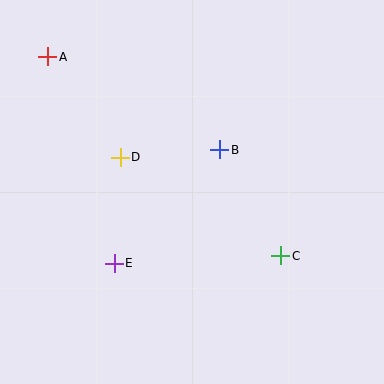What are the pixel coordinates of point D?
Point D is at (120, 157).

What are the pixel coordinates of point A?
Point A is at (48, 57).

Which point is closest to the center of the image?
Point B at (220, 150) is closest to the center.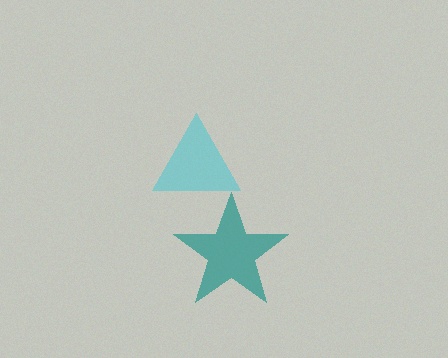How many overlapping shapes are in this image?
There are 2 overlapping shapes in the image.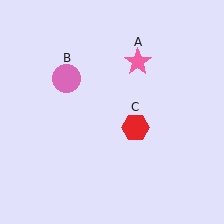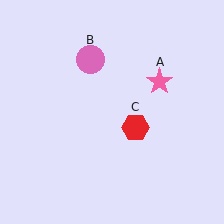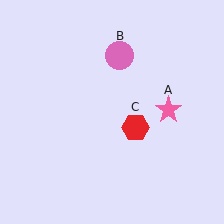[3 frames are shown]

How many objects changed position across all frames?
2 objects changed position: pink star (object A), pink circle (object B).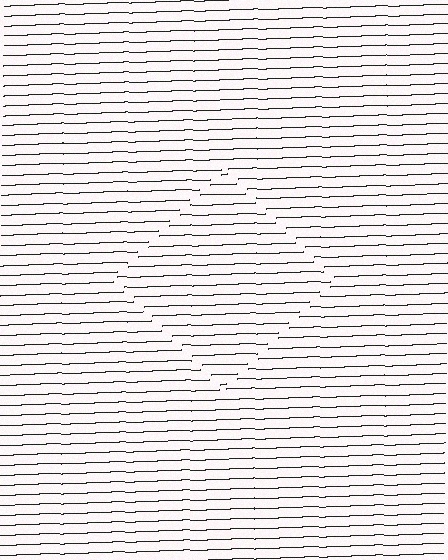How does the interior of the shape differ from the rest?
The interior of the shape contains the same grating, shifted by half a period — the contour is defined by the phase discontinuity where line-ends from the inner and outer gratings abut.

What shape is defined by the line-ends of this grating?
An illusory square. The interior of the shape contains the same grating, shifted by half a period — the contour is defined by the phase discontinuity where line-ends from the inner and outer gratings abut.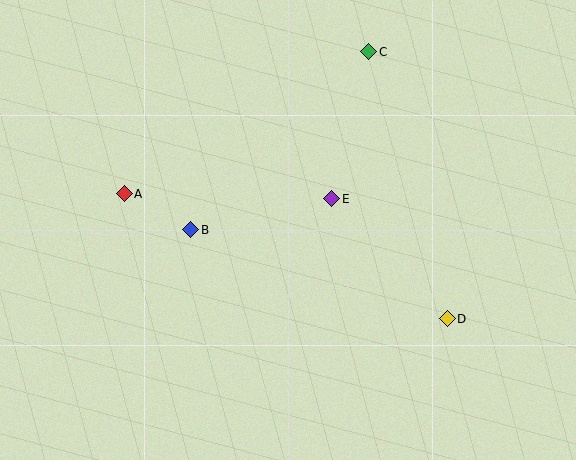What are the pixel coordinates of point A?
Point A is at (124, 194).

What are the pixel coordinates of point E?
Point E is at (332, 199).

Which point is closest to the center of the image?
Point E at (332, 199) is closest to the center.